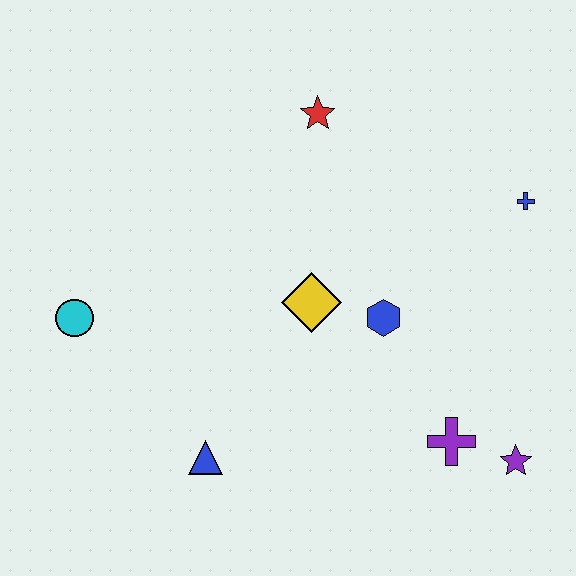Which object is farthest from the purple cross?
The cyan circle is farthest from the purple cross.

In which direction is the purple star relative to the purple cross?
The purple star is to the right of the purple cross.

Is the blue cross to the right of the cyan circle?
Yes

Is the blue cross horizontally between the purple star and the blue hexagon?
No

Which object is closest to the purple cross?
The purple star is closest to the purple cross.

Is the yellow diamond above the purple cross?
Yes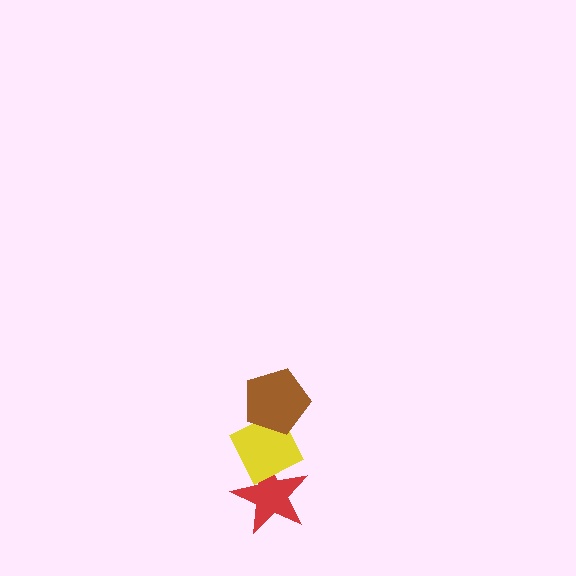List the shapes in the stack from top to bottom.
From top to bottom: the brown pentagon, the yellow diamond, the red star.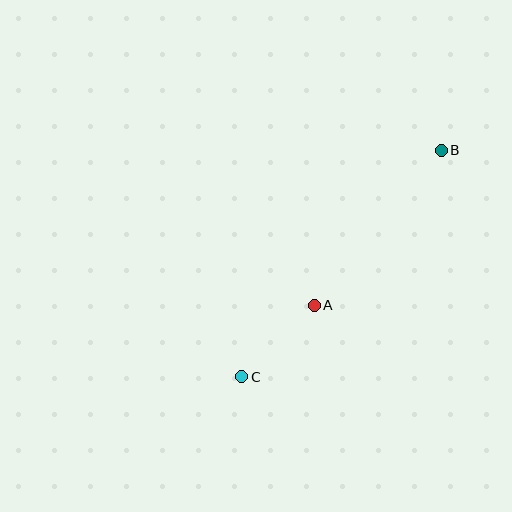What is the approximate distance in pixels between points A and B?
The distance between A and B is approximately 200 pixels.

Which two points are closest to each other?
Points A and C are closest to each other.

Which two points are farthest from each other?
Points B and C are farthest from each other.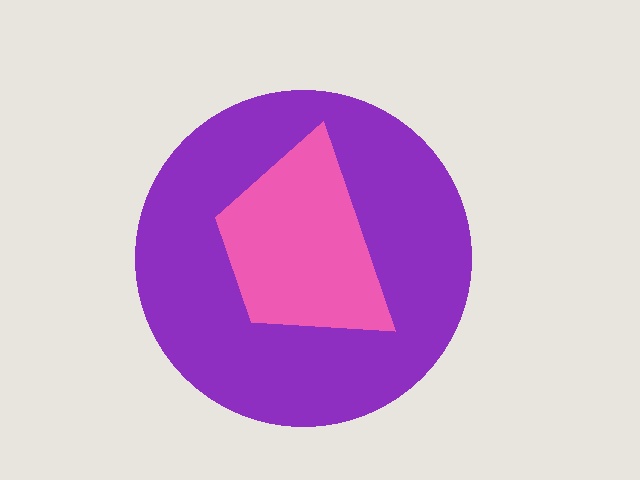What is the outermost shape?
The purple circle.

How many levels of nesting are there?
2.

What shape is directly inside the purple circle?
The pink trapezoid.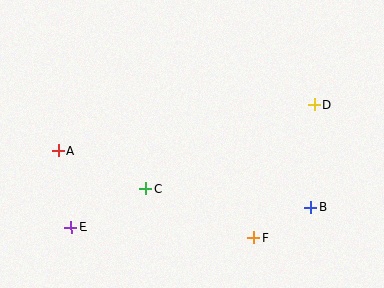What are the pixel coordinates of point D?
Point D is at (314, 105).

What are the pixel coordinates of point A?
Point A is at (58, 151).